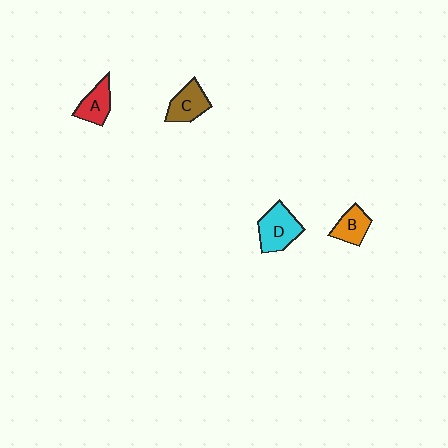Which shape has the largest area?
Shape D (cyan).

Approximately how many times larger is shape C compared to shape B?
Approximately 1.2 times.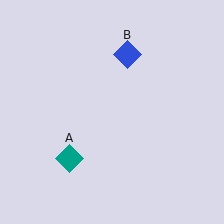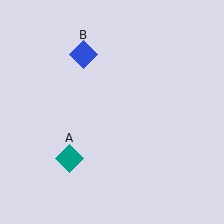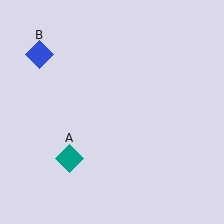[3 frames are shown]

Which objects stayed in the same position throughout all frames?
Teal diamond (object A) remained stationary.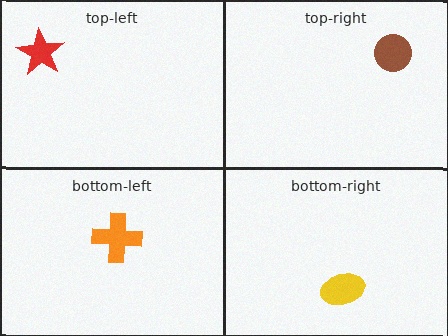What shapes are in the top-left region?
The red star.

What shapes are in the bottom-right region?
The yellow ellipse.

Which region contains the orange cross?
The bottom-left region.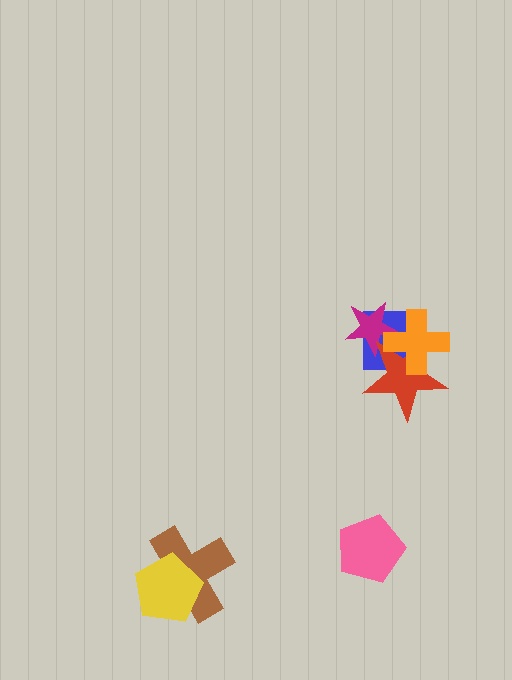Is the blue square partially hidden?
Yes, it is partially covered by another shape.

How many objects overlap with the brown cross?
1 object overlaps with the brown cross.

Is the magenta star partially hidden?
Yes, it is partially covered by another shape.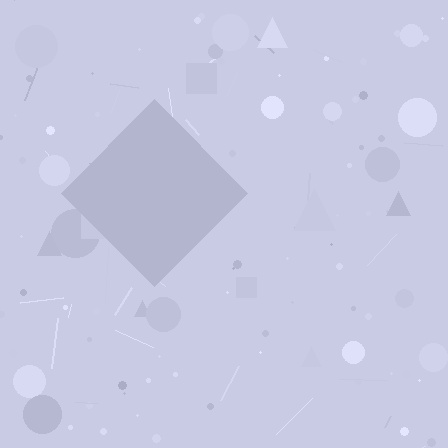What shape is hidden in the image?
A diamond is hidden in the image.